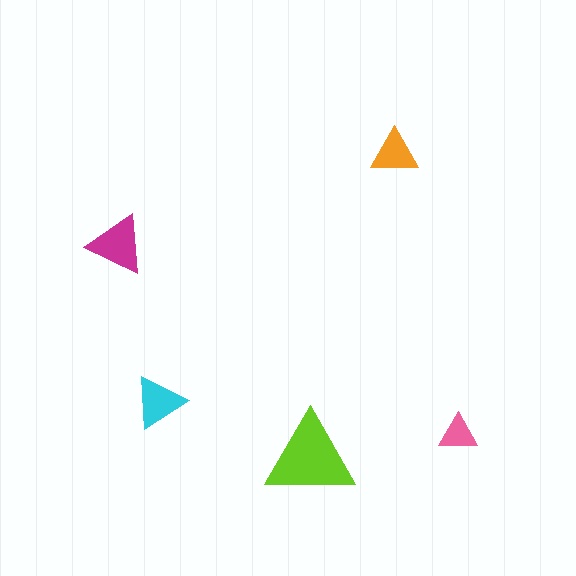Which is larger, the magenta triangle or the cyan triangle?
The magenta one.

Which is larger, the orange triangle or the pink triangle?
The orange one.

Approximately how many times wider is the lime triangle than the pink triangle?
About 2.5 times wider.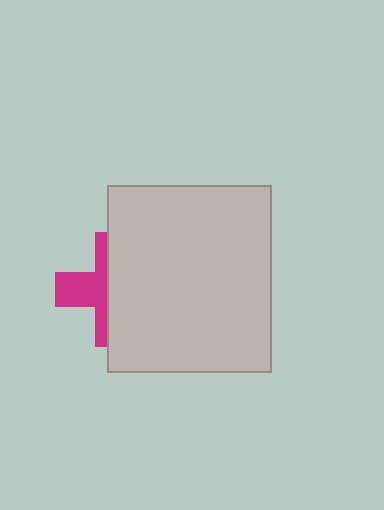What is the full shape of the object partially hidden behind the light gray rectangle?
The partially hidden object is a magenta cross.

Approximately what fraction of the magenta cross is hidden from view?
Roughly 58% of the magenta cross is hidden behind the light gray rectangle.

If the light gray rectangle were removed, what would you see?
You would see the complete magenta cross.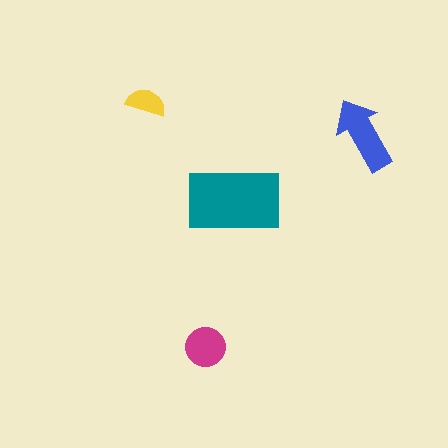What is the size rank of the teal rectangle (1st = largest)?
1st.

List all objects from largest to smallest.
The teal rectangle, the blue arrow, the magenta circle, the yellow semicircle.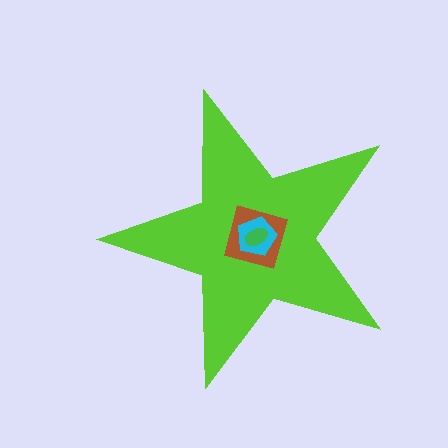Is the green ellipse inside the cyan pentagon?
Yes.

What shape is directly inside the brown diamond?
The cyan pentagon.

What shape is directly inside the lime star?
The brown diamond.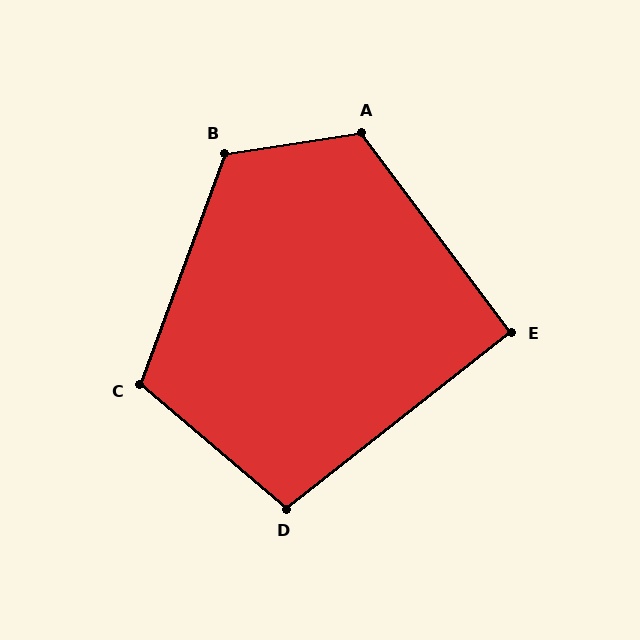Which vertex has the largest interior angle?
B, at approximately 119 degrees.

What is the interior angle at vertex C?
Approximately 110 degrees (obtuse).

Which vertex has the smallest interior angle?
E, at approximately 91 degrees.